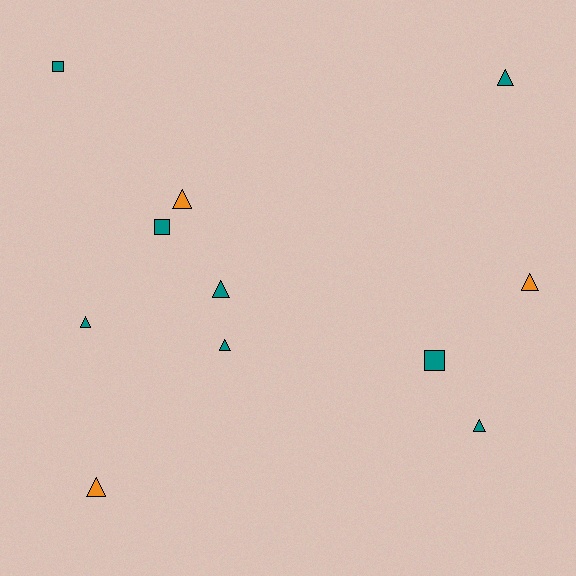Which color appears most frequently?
Teal, with 8 objects.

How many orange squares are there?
There are no orange squares.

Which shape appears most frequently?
Triangle, with 8 objects.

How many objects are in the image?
There are 11 objects.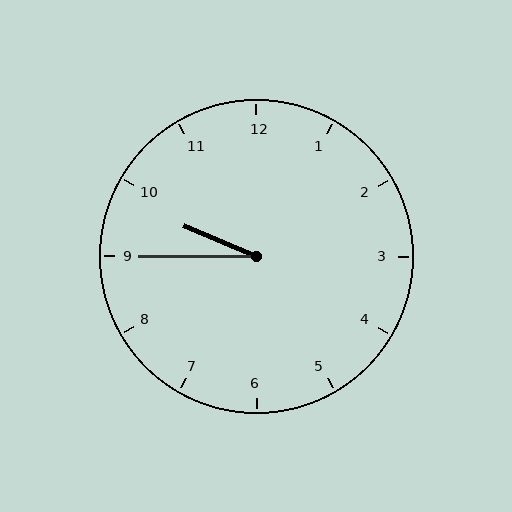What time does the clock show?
9:45.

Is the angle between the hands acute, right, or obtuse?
It is acute.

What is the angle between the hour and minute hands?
Approximately 22 degrees.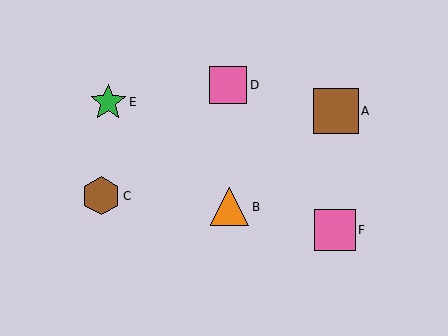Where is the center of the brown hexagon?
The center of the brown hexagon is at (101, 196).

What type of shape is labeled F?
Shape F is a pink square.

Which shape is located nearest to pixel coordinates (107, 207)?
The brown hexagon (labeled C) at (101, 196) is nearest to that location.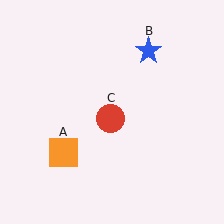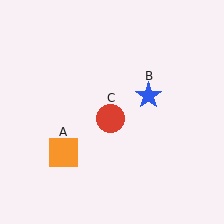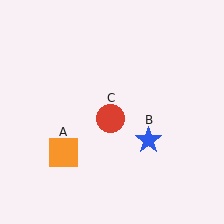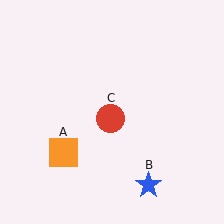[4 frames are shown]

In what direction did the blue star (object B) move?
The blue star (object B) moved down.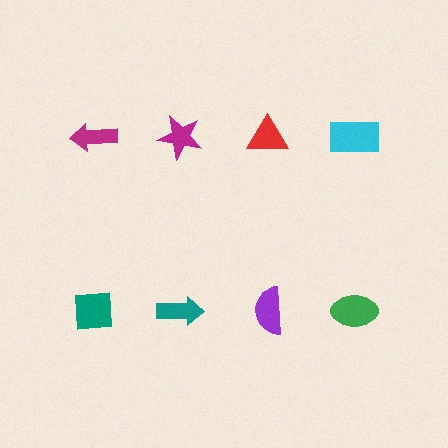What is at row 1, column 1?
A magenta arrow.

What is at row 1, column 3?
A red triangle.